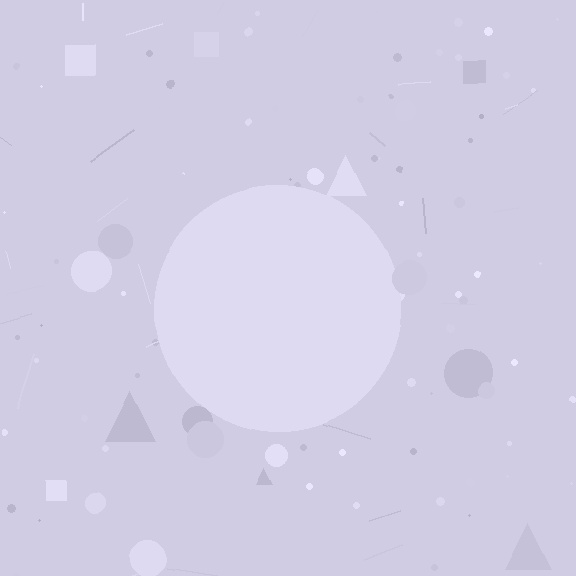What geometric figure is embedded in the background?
A circle is embedded in the background.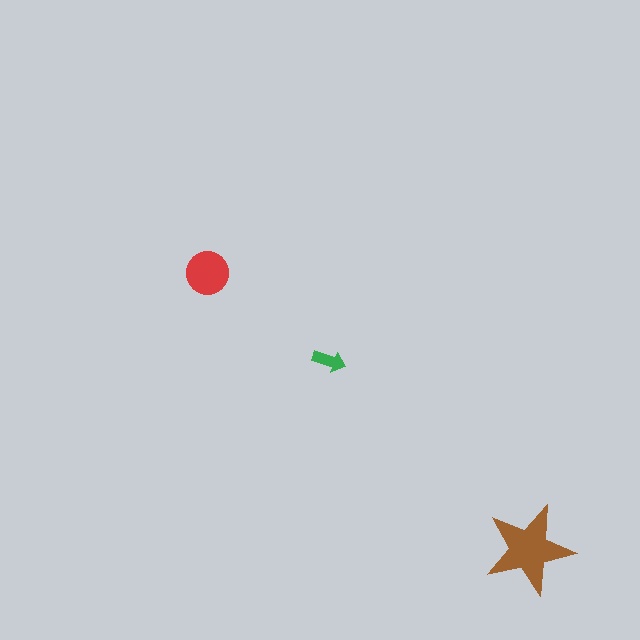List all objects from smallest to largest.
The green arrow, the red circle, the brown star.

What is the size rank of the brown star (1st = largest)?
1st.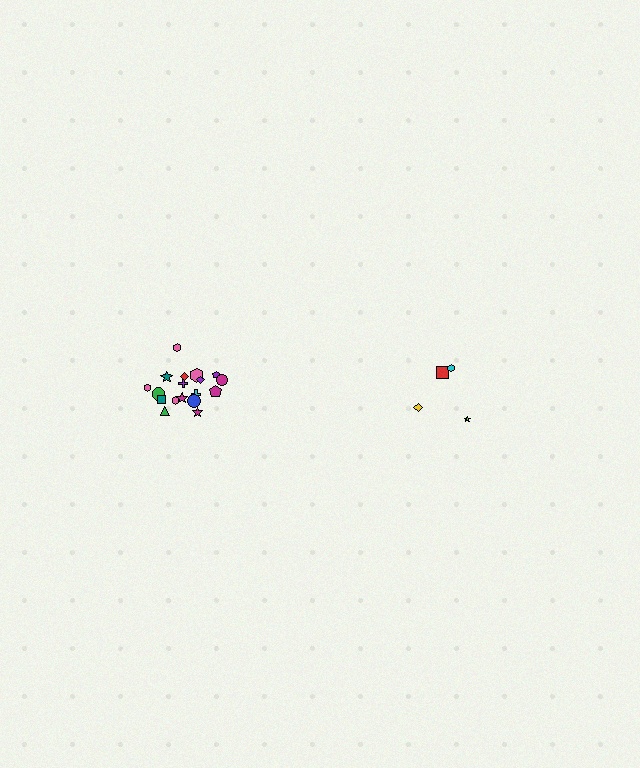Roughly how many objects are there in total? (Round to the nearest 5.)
Roughly 20 objects in total.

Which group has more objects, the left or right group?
The left group.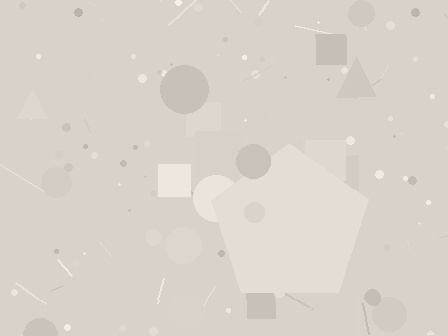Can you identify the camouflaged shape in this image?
The camouflaged shape is a pentagon.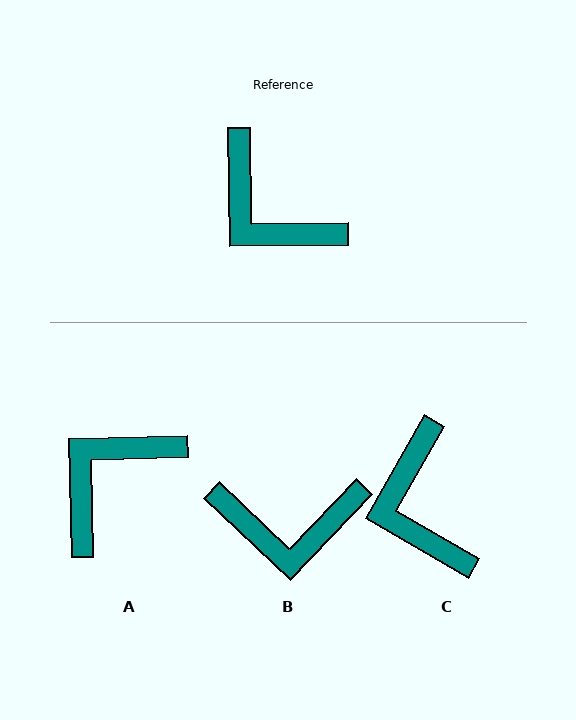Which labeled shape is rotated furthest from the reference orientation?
A, about 89 degrees away.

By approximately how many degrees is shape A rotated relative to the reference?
Approximately 89 degrees clockwise.